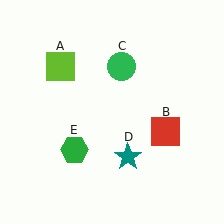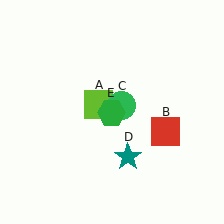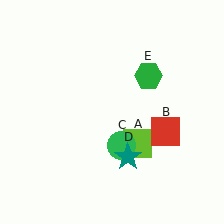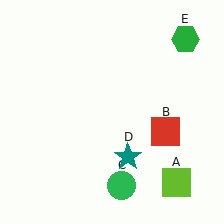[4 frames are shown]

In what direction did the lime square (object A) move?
The lime square (object A) moved down and to the right.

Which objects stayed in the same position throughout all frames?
Red square (object B) and teal star (object D) remained stationary.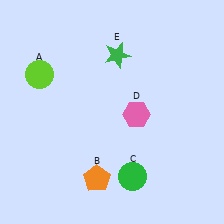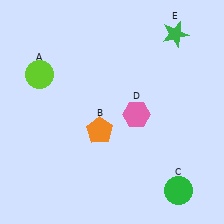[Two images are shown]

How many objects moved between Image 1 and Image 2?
3 objects moved between the two images.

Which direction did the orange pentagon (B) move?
The orange pentagon (B) moved up.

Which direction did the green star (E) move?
The green star (E) moved right.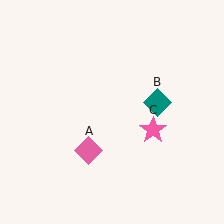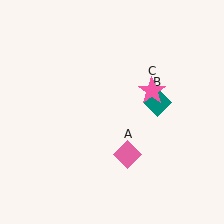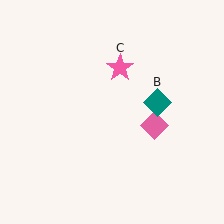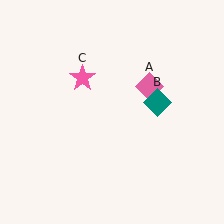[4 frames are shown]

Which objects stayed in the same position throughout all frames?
Teal diamond (object B) remained stationary.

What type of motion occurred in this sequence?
The pink diamond (object A), pink star (object C) rotated counterclockwise around the center of the scene.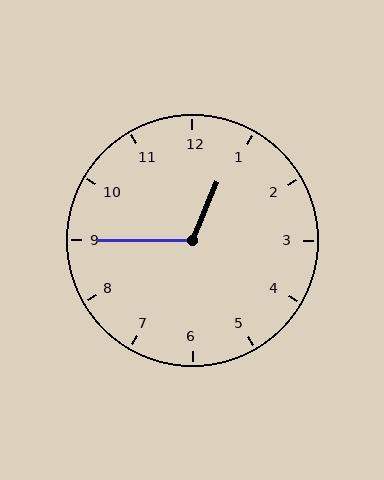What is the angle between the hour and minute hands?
Approximately 112 degrees.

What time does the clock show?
12:45.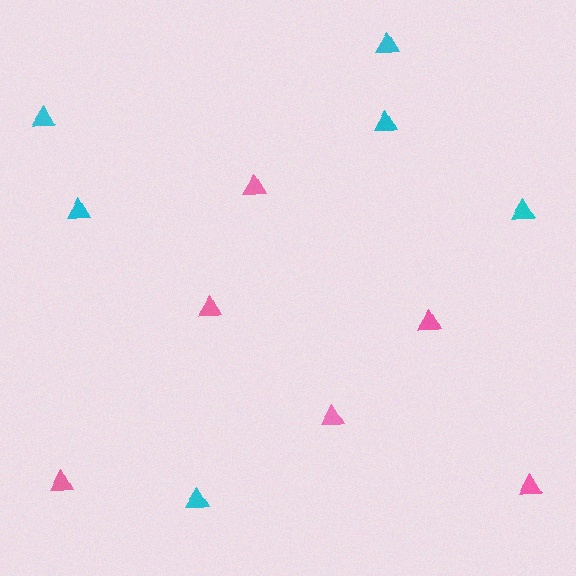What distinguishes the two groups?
There are 2 groups: one group of cyan triangles (6) and one group of pink triangles (6).